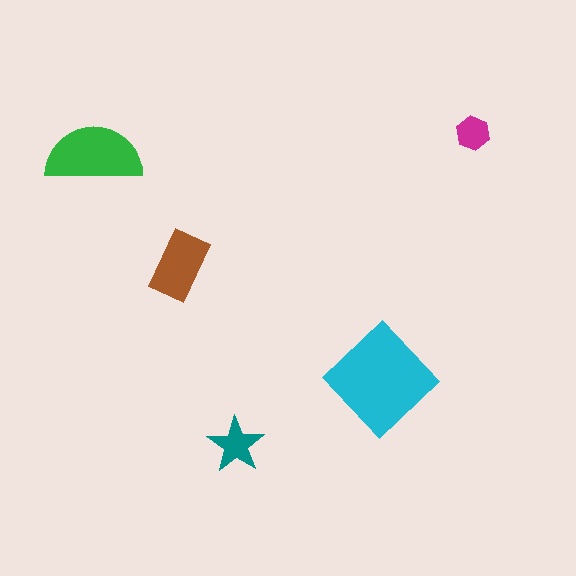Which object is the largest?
The cyan diamond.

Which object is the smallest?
The magenta hexagon.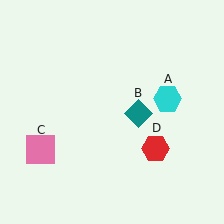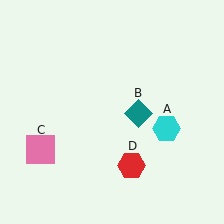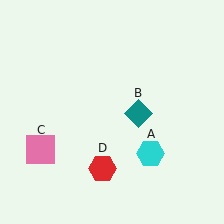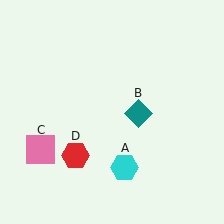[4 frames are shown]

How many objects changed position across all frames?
2 objects changed position: cyan hexagon (object A), red hexagon (object D).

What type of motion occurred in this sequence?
The cyan hexagon (object A), red hexagon (object D) rotated clockwise around the center of the scene.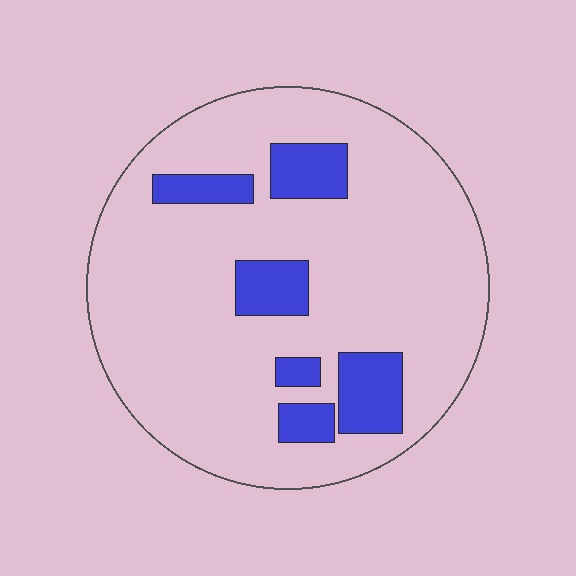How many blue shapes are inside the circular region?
6.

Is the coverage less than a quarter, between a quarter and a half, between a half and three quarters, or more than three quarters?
Less than a quarter.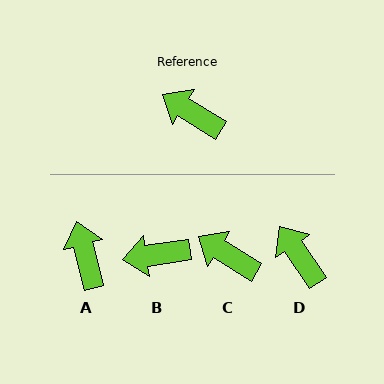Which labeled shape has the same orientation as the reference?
C.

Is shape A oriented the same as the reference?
No, it is off by about 44 degrees.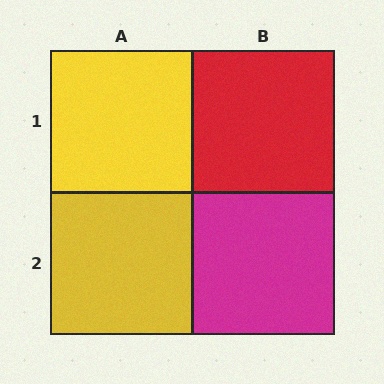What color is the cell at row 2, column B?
Magenta.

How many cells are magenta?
1 cell is magenta.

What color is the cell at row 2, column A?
Yellow.